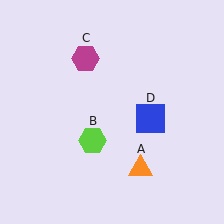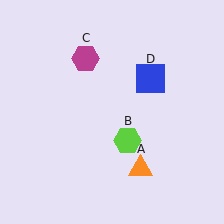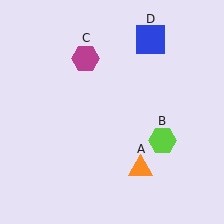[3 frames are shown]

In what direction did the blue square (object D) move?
The blue square (object D) moved up.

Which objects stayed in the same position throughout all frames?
Orange triangle (object A) and magenta hexagon (object C) remained stationary.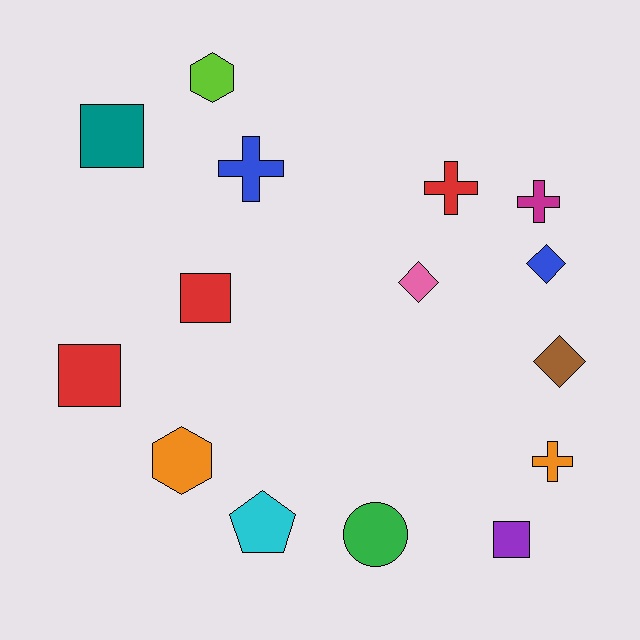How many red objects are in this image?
There are 3 red objects.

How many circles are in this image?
There is 1 circle.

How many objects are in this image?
There are 15 objects.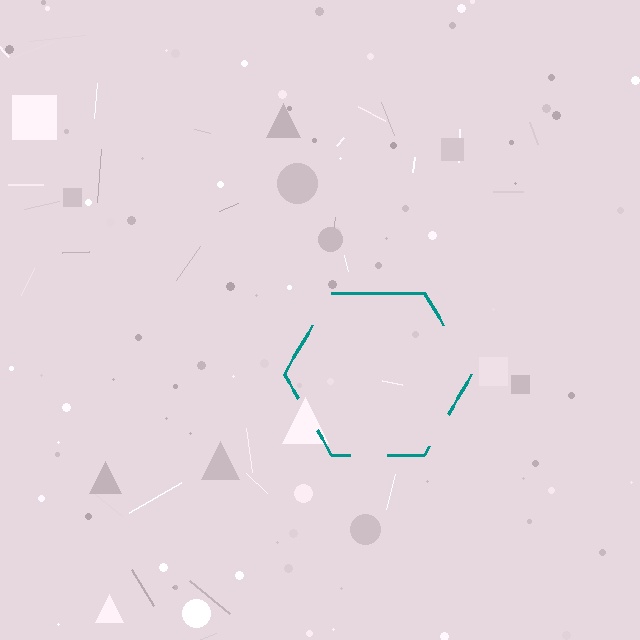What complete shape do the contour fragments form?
The contour fragments form a hexagon.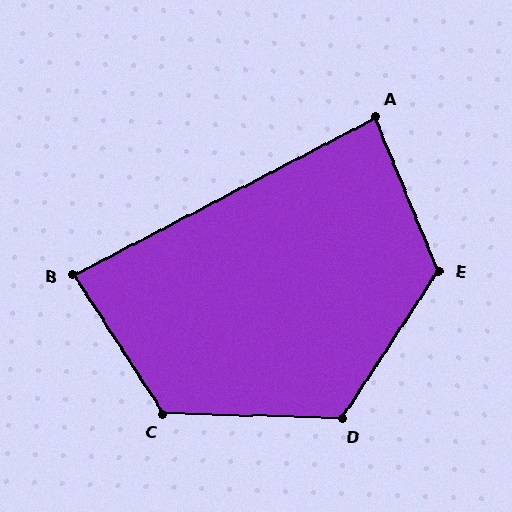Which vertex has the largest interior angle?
E, at approximately 124 degrees.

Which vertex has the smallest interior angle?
A, at approximately 85 degrees.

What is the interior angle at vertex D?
Approximately 122 degrees (obtuse).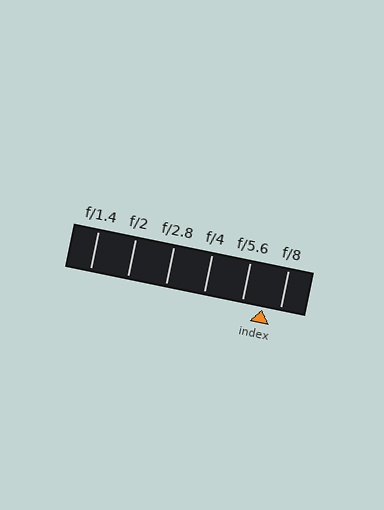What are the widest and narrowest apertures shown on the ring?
The widest aperture shown is f/1.4 and the narrowest is f/8.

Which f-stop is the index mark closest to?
The index mark is closest to f/8.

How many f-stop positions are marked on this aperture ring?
There are 6 f-stop positions marked.